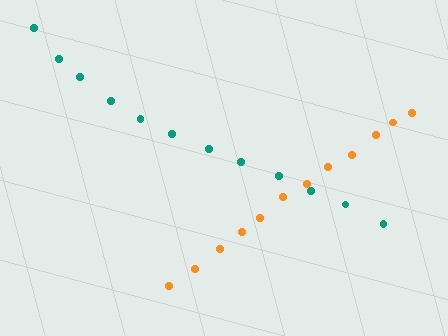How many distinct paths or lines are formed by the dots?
There are 2 distinct paths.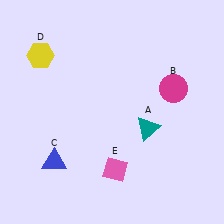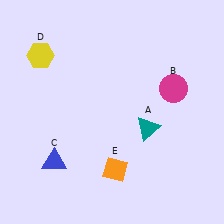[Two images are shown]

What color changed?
The diamond (E) changed from pink in Image 1 to orange in Image 2.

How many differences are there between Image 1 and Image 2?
There is 1 difference between the two images.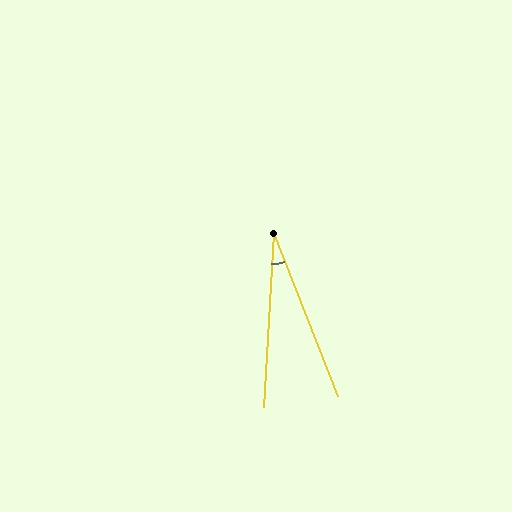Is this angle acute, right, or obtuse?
It is acute.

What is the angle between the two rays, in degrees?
Approximately 25 degrees.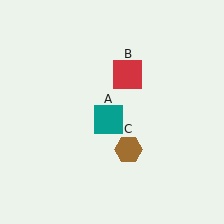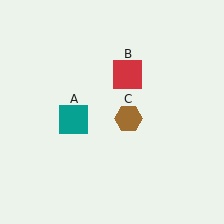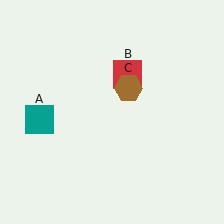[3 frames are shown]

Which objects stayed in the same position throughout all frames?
Red square (object B) remained stationary.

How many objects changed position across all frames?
2 objects changed position: teal square (object A), brown hexagon (object C).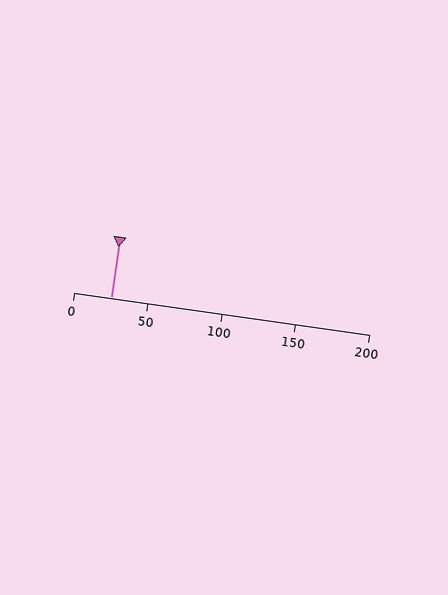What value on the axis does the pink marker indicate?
The marker indicates approximately 25.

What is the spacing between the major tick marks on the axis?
The major ticks are spaced 50 apart.